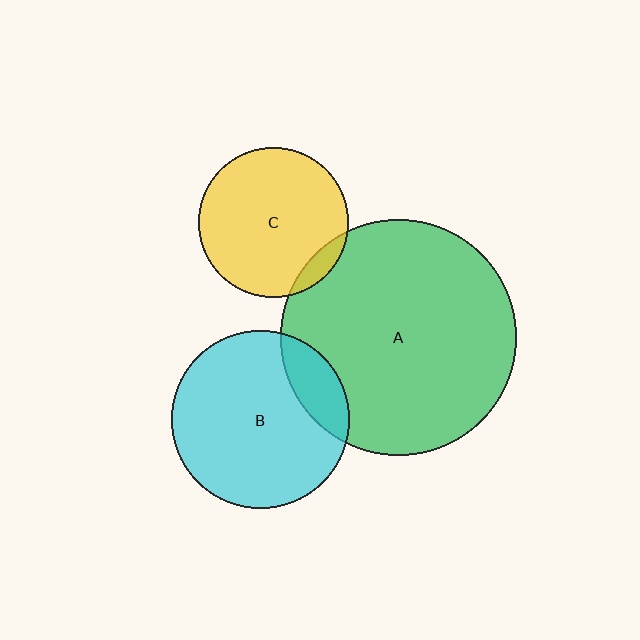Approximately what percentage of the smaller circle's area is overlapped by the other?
Approximately 15%.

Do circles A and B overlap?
Yes.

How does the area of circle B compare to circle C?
Approximately 1.4 times.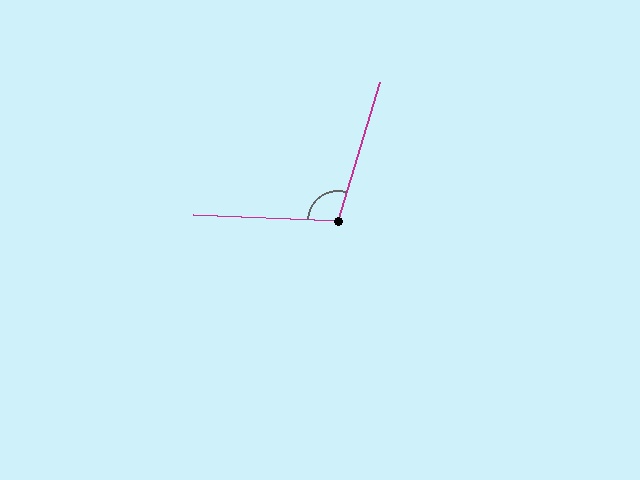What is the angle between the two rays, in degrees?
Approximately 105 degrees.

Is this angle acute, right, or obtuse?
It is obtuse.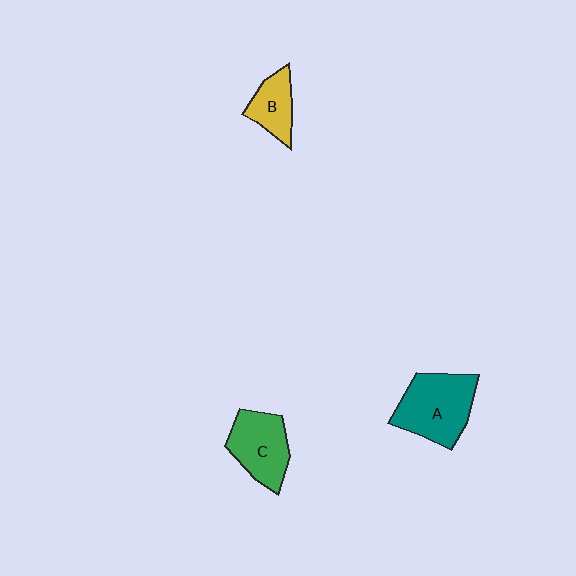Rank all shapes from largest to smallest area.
From largest to smallest: A (teal), C (green), B (yellow).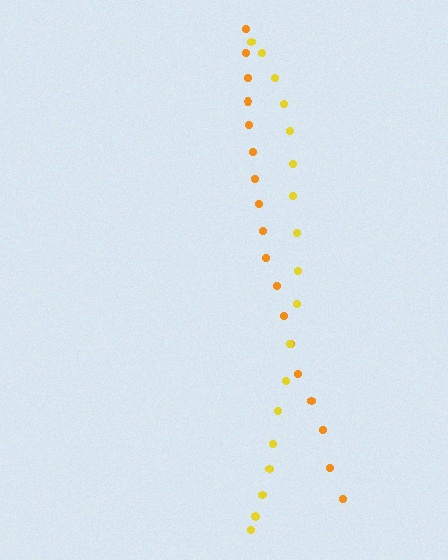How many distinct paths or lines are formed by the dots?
There are 2 distinct paths.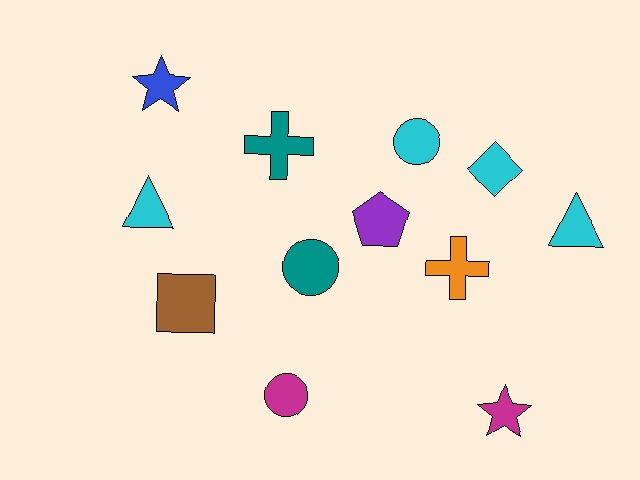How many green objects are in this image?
There are no green objects.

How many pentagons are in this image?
There is 1 pentagon.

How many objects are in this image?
There are 12 objects.